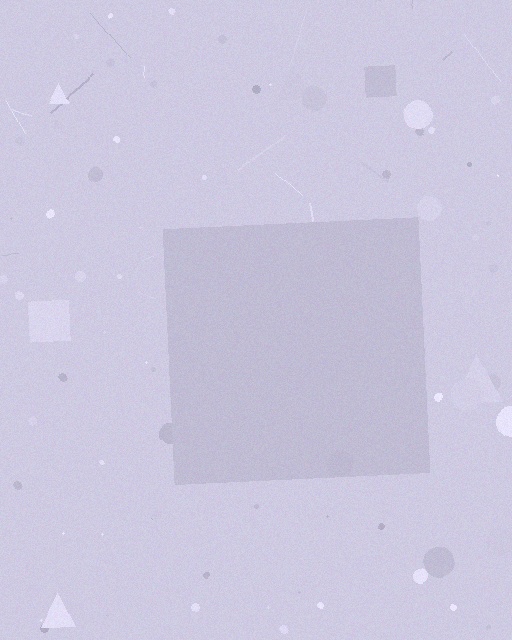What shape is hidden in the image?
A square is hidden in the image.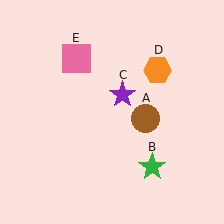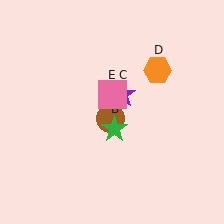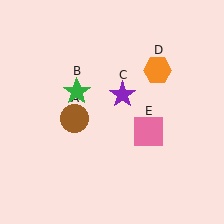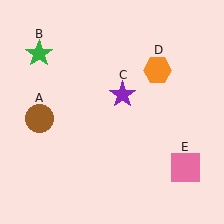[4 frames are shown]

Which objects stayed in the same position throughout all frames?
Purple star (object C) and orange hexagon (object D) remained stationary.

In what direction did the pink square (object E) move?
The pink square (object E) moved down and to the right.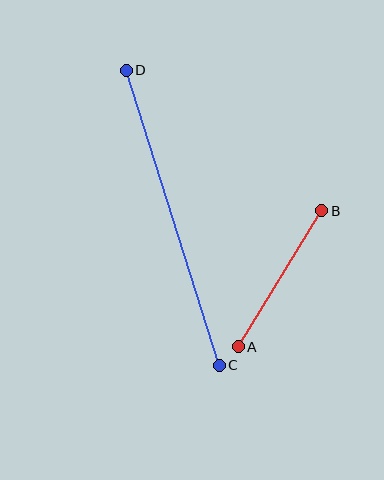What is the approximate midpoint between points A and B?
The midpoint is at approximately (280, 279) pixels.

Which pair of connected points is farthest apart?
Points C and D are farthest apart.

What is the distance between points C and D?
The distance is approximately 309 pixels.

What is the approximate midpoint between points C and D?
The midpoint is at approximately (173, 218) pixels.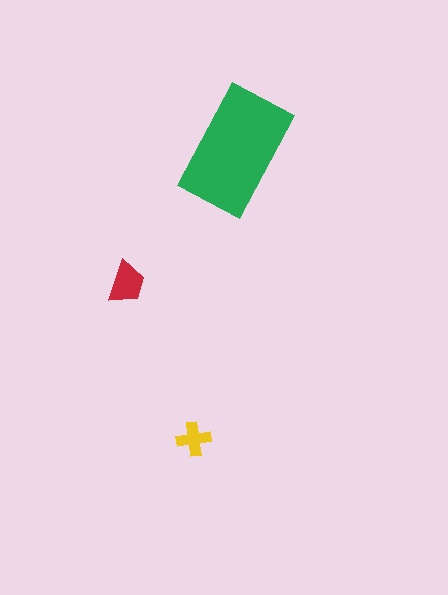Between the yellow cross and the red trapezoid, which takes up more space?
The red trapezoid.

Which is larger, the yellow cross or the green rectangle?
The green rectangle.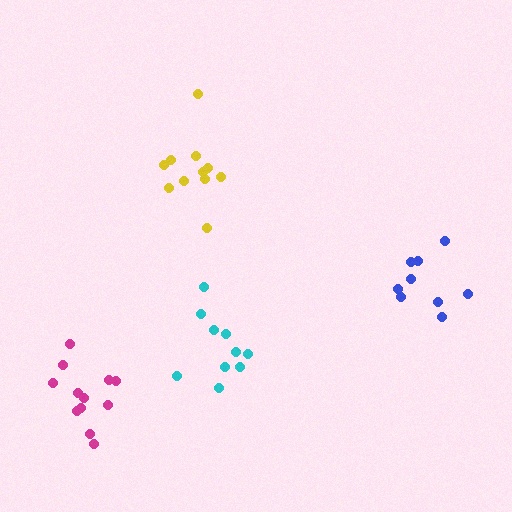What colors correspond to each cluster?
The clusters are colored: cyan, yellow, blue, magenta.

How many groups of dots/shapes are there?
There are 4 groups.